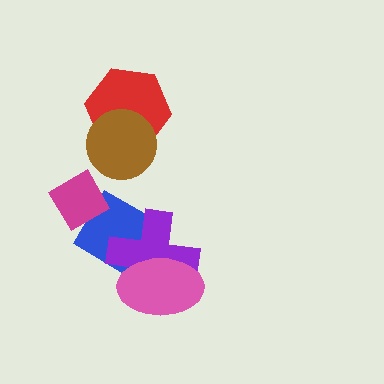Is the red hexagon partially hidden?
Yes, it is partially covered by another shape.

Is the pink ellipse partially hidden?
No, no other shape covers it.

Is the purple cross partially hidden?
Yes, it is partially covered by another shape.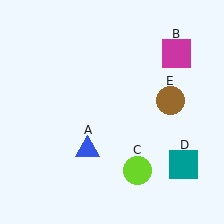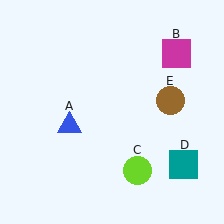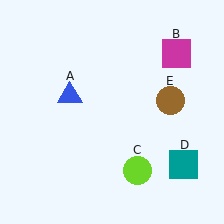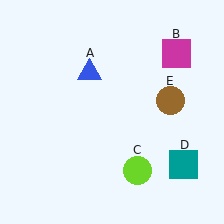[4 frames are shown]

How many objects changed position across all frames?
1 object changed position: blue triangle (object A).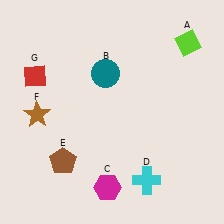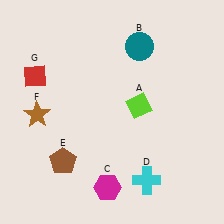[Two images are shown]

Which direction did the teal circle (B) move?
The teal circle (B) moved right.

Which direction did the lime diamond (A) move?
The lime diamond (A) moved down.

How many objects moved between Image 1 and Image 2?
2 objects moved between the two images.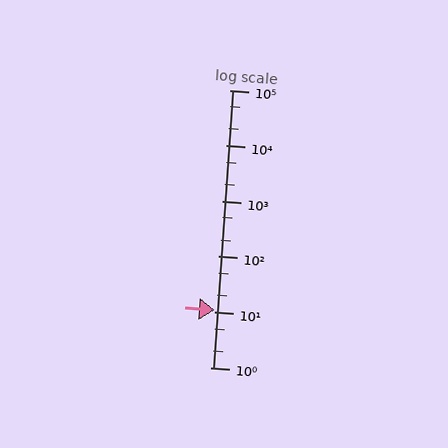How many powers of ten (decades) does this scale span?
The scale spans 5 decades, from 1 to 100000.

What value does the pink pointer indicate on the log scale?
The pointer indicates approximately 11.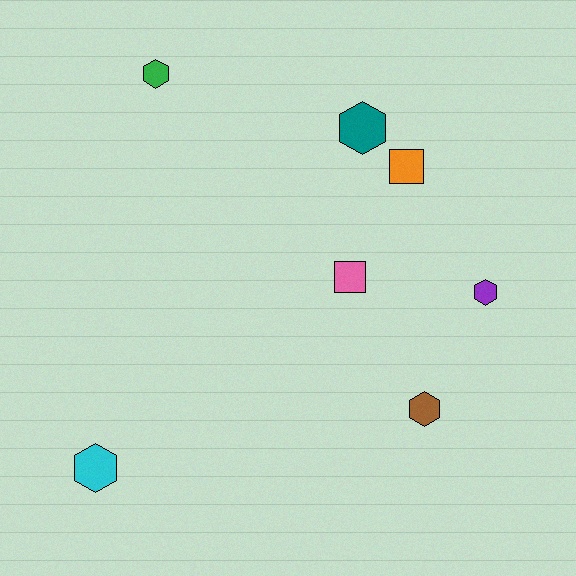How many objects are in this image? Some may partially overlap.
There are 7 objects.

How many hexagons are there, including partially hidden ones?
There are 5 hexagons.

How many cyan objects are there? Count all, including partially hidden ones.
There is 1 cyan object.